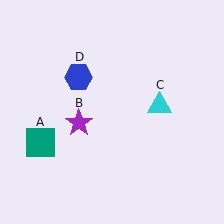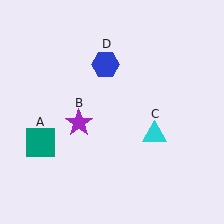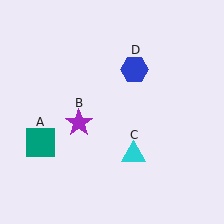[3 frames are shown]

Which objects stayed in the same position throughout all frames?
Teal square (object A) and purple star (object B) remained stationary.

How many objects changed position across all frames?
2 objects changed position: cyan triangle (object C), blue hexagon (object D).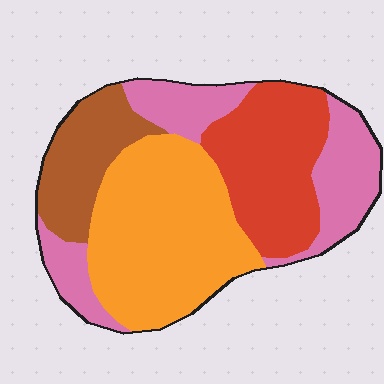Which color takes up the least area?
Brown, at roughly 15%.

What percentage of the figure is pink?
Pink covers 25% of the figure.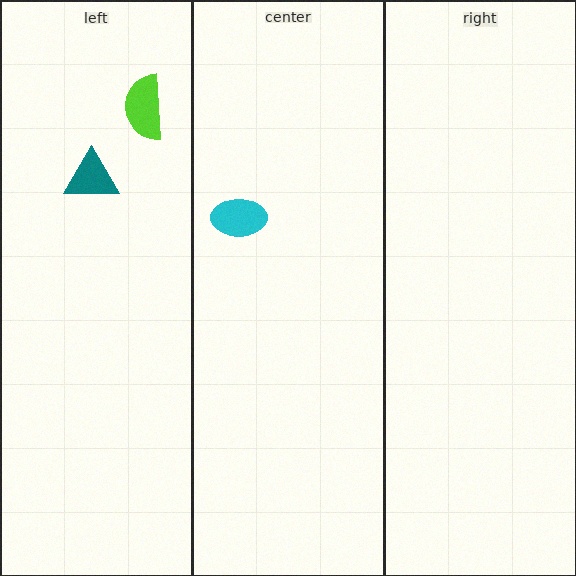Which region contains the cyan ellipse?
The center region.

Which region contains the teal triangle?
The left region.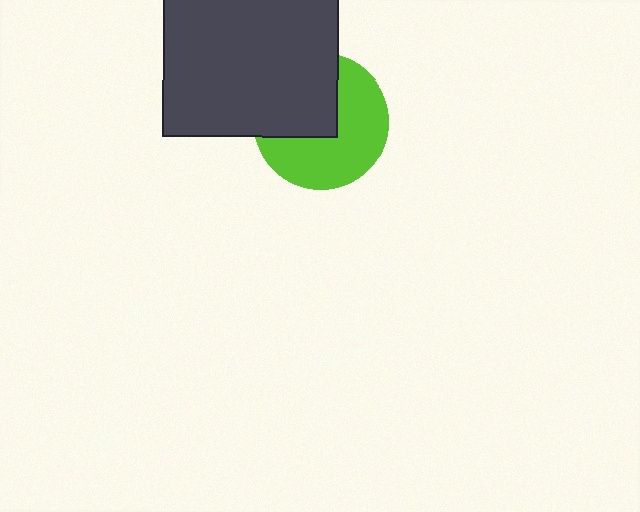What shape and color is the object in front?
The object in front is a dark gray square.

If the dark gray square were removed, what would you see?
You would see the complete lime circle.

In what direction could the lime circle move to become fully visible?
The lime circle could move toward the lower-right. That would shift it out from behind the dark gray square entirely.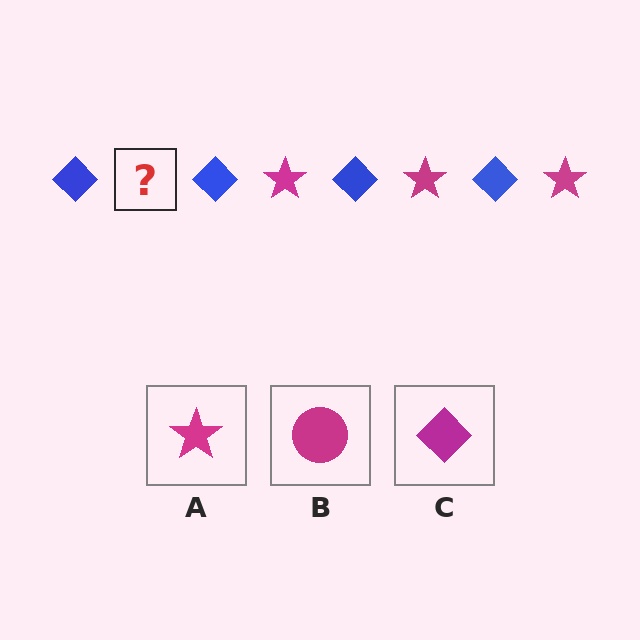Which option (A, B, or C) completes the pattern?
A.